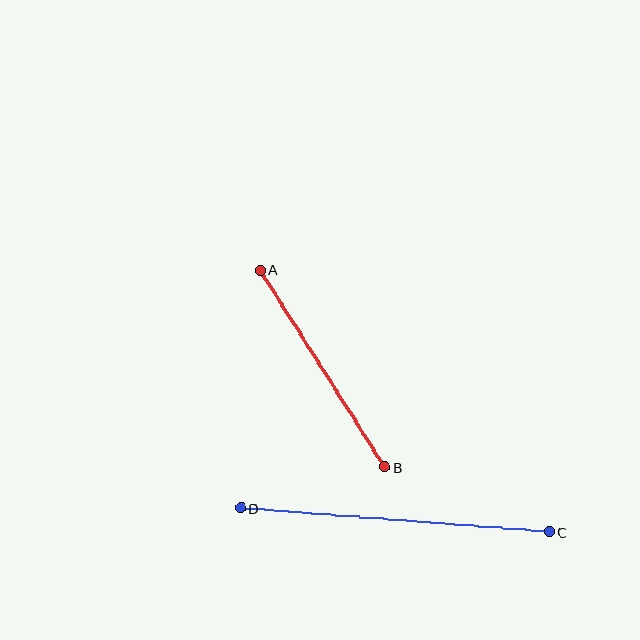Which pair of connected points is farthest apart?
Points C and D are farthest apart.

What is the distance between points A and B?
The distance is approximately 234 pixels.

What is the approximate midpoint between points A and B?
The midpoint is at approximately (322, 369) pixels.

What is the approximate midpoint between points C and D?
The midpoint is at approximately (395, 520) pixels.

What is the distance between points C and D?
The distance is approximately 309 pixels.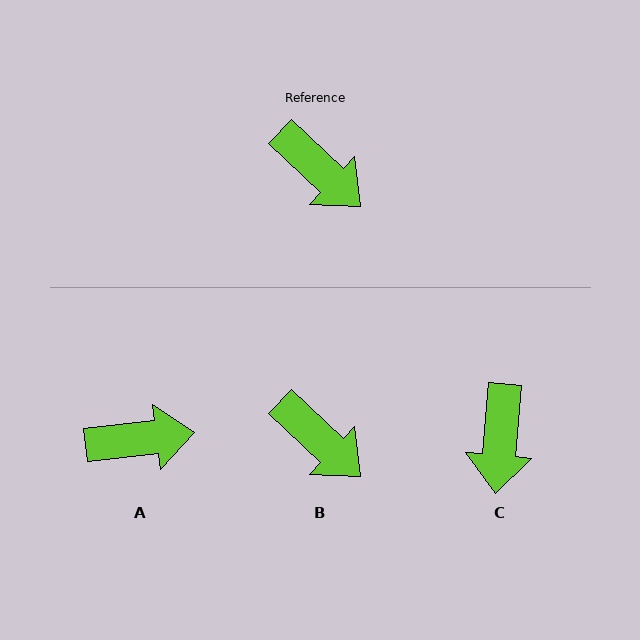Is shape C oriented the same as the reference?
No, it is off by about 52 degrees.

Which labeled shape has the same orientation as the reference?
B.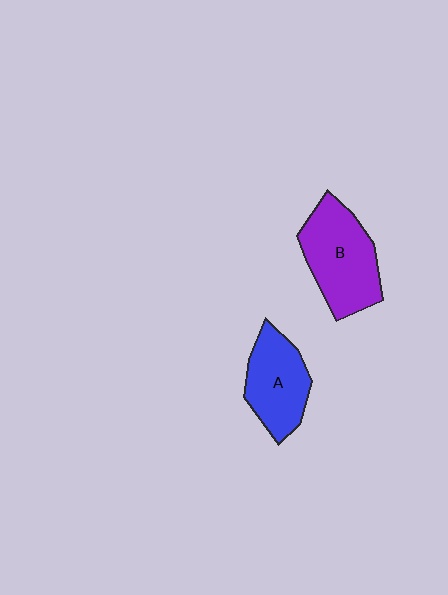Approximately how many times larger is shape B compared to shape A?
Approximately 1.3 times.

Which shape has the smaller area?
Shape A (blue).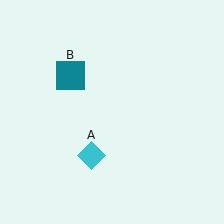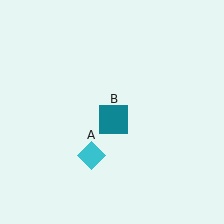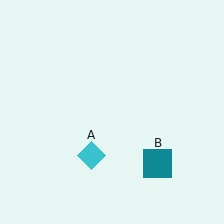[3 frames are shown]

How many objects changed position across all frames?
1 object changed position: teal square (object B).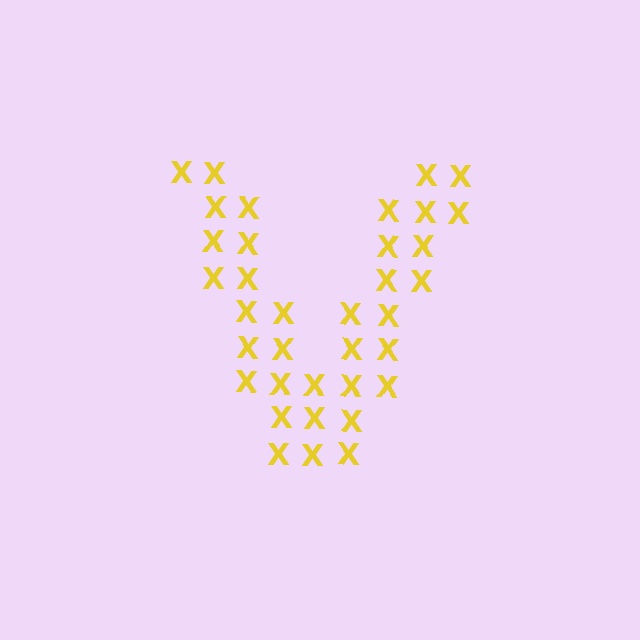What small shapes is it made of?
It is made of small letter X's.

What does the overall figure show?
The overall figure shows the letter V.